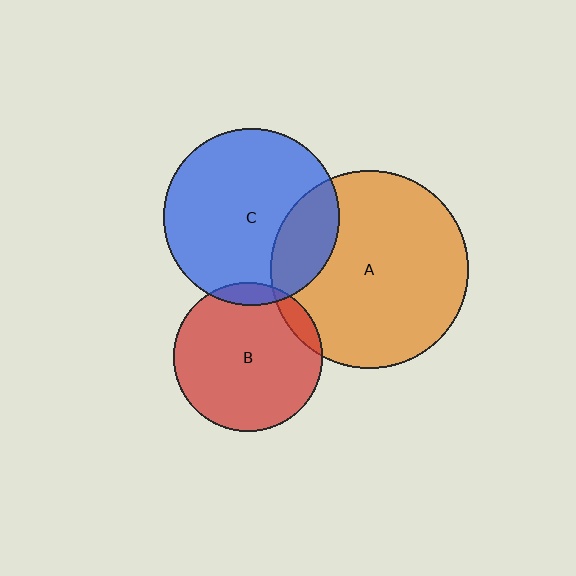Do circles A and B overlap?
Yes.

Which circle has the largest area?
Circle A (orange).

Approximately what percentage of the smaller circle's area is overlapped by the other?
Approximately 10%.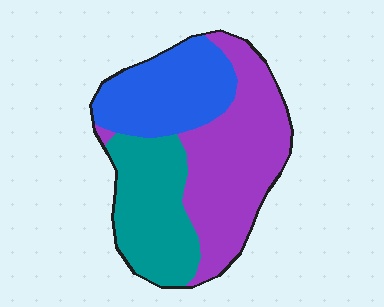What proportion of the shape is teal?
Teal takes up between a sixth and a third of the shape.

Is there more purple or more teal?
Purple.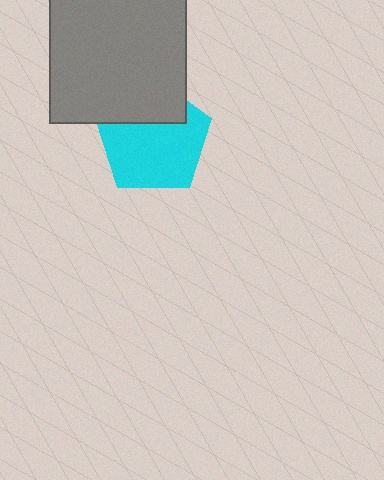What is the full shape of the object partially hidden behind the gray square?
The partially hidden object is a cyan pentagon.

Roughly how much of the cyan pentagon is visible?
Most of it is visible (roughly 70%).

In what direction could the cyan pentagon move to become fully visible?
The cyan pentagon could move down. That would shift it out from behind the gray square entirely.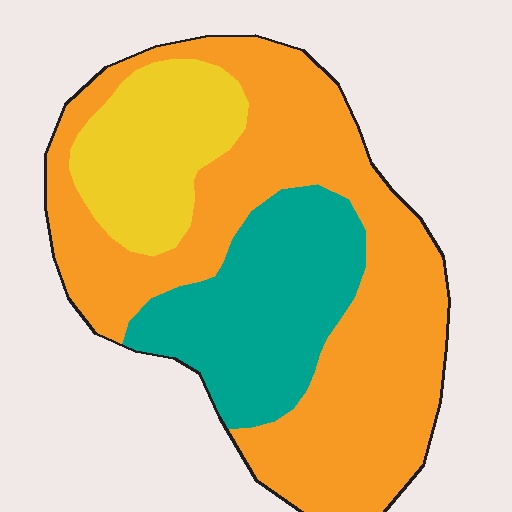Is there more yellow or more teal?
Teal.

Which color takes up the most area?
Orange, at roughly 60%.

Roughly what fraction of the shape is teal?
Teal takes up about one quarter (1/4) of the shape.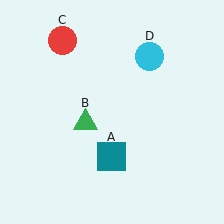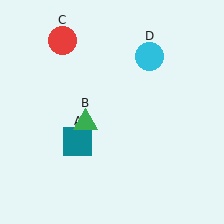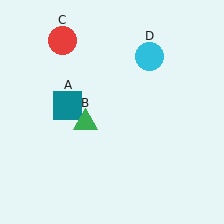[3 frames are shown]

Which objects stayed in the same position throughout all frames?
Green triangle (object B) and red circle (object C) and cyan circle (object D) remained stationary.